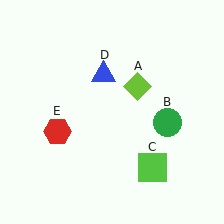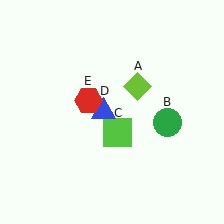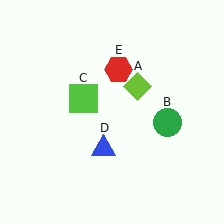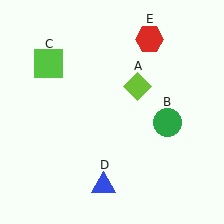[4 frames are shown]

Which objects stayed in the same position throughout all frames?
Lime diamond (object A) and green circle (object B) remained stationary.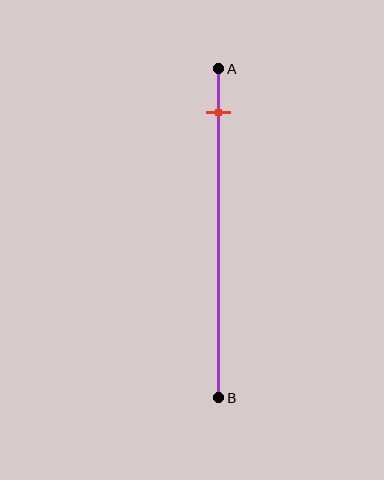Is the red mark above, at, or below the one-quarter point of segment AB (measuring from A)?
The red mark is above the one-quarter point of segment AB.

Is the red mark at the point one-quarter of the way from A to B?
No, the mark is at about 15% from A, not at the 25% one-quarter point.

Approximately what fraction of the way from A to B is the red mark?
The red mark is approximately 15% of the way from A to B.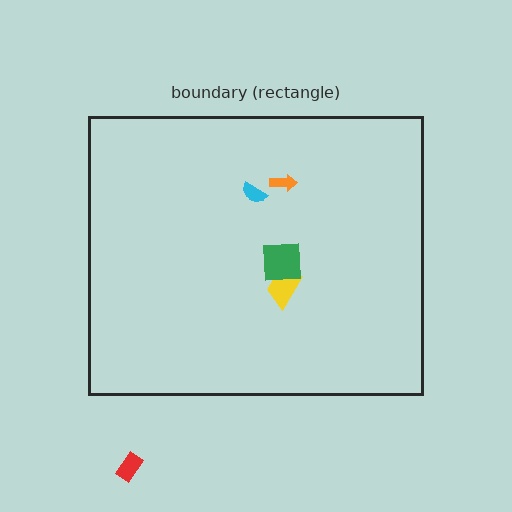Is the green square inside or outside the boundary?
Inside.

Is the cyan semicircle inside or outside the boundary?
Inside.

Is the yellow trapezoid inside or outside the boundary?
Inside.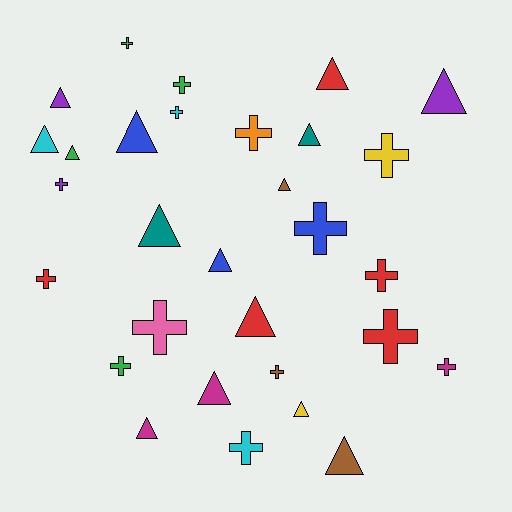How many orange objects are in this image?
There is 1 orange object.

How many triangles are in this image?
There are 15 triangles.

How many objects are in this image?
There are 30 objects.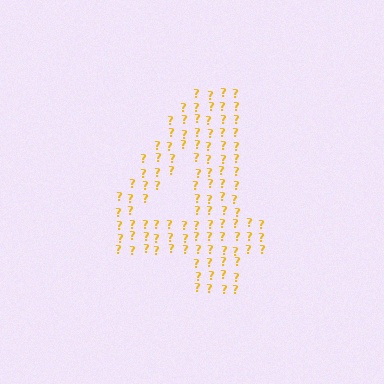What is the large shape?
The large shape is the digit 4.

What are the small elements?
The small elements are question marks.